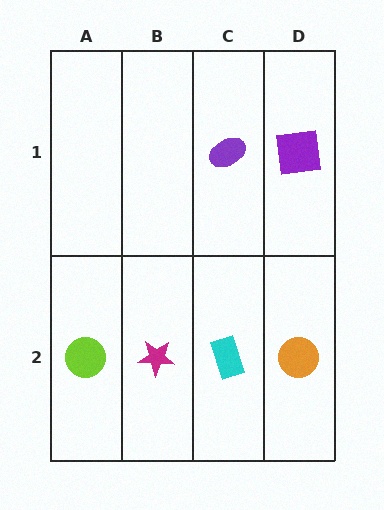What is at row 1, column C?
A purple ellipse.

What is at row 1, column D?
A purple square.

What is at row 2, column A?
A lime circle.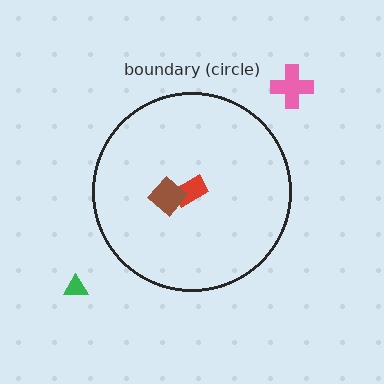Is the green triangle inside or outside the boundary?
Outside.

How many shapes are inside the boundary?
2 inside, 2 outside.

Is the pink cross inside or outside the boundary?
Outside.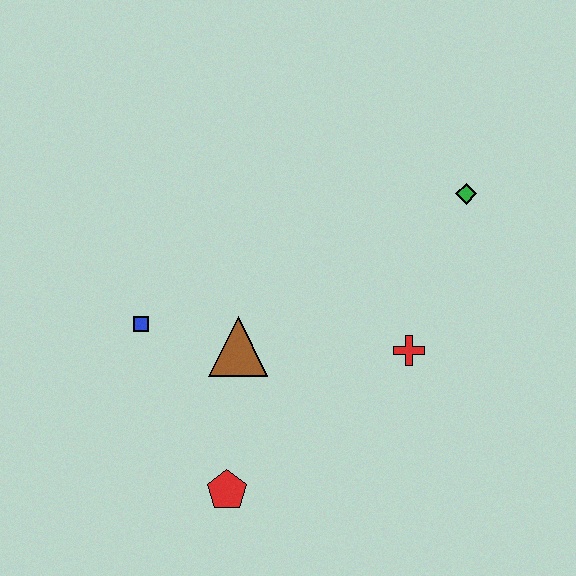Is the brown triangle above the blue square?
No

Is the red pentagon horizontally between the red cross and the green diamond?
No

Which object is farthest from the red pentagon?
The green diamond is farthest from the red pentagon.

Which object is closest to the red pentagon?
The brown triangle is closest to the red pentagon.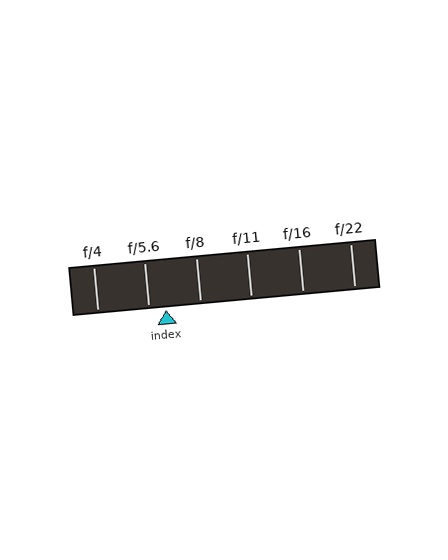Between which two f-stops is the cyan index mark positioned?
The index mark is between f/5.6 and f/8.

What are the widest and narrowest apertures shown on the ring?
The widest aperture shown is f/4 and the narrowest is f/22.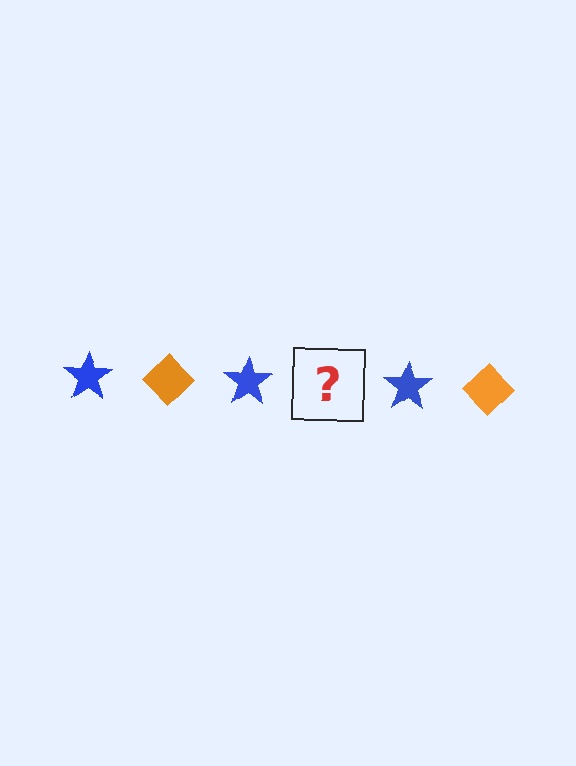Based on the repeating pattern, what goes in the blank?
The blank should be an orange diamond.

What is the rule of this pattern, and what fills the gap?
The rule is that the pattern alternates between blue star and orange diamond. The gap should be filled with an orange diamond.